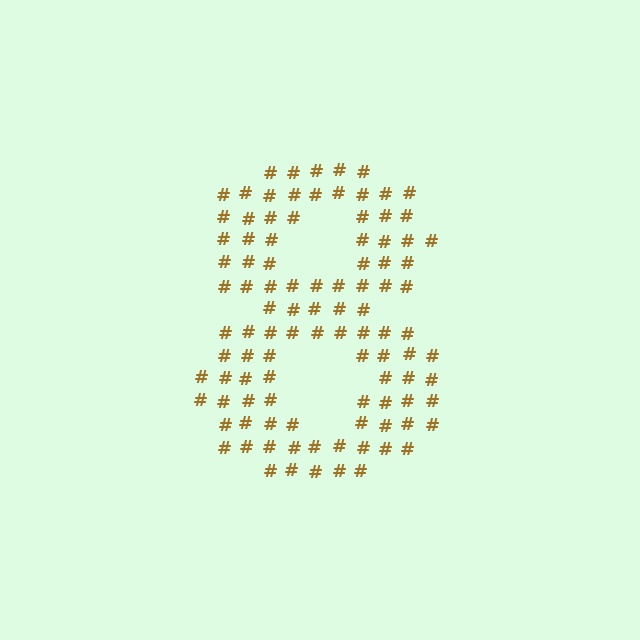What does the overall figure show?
The overall figure shows the digit 8.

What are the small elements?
The small elements are hash symbols.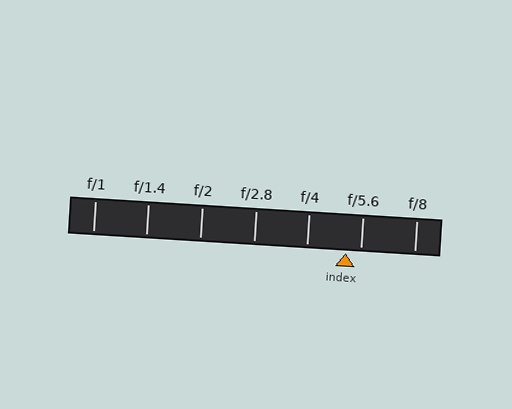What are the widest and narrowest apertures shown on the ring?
The widest aperture shown is f/1 and the narrowest is f/8.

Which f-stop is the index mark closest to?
The index mark is closest to f/5.6.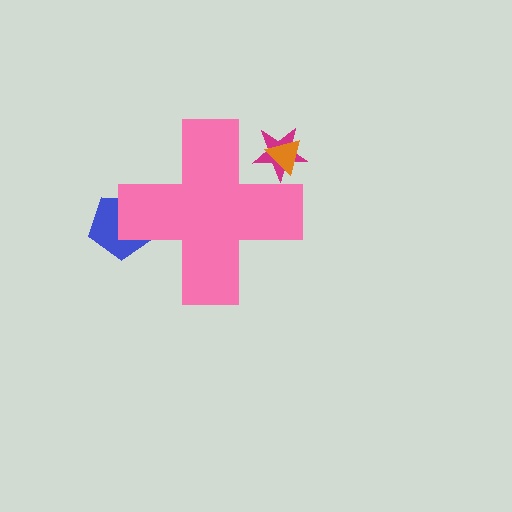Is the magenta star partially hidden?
Yes, the magenta star is partially hidden behind the pink cross.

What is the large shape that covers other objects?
A pink cross.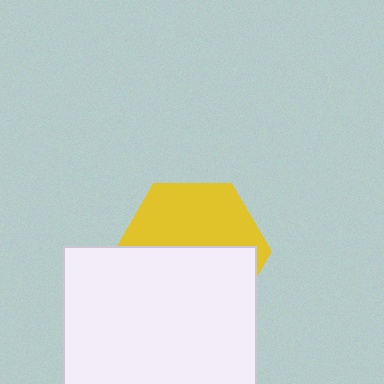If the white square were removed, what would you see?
You would see the complete yellow hexagon.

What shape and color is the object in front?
The object in front is a white square.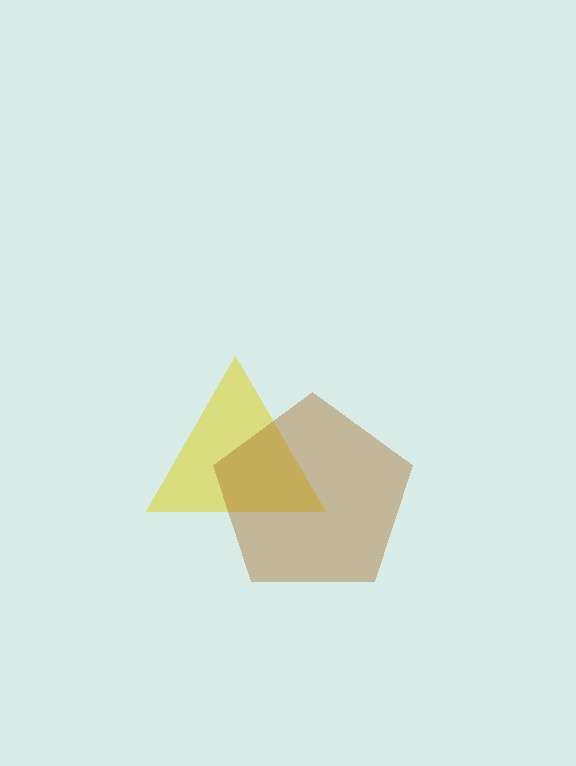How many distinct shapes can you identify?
There are 2 distinct shapes: a yellow triangle, a brown pentagon.